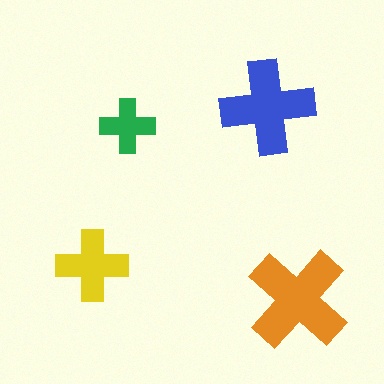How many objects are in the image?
There are 4 objects in the image.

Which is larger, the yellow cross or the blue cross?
The blue one.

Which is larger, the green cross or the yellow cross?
The yellow one.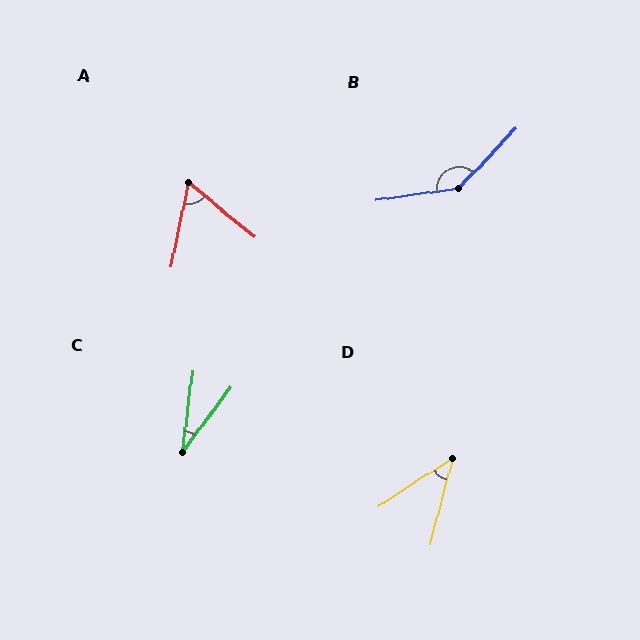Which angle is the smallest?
C, at approximately 29 degrees.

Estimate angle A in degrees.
Approximately 62 degrees.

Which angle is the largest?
B, at approximately 142 degrees.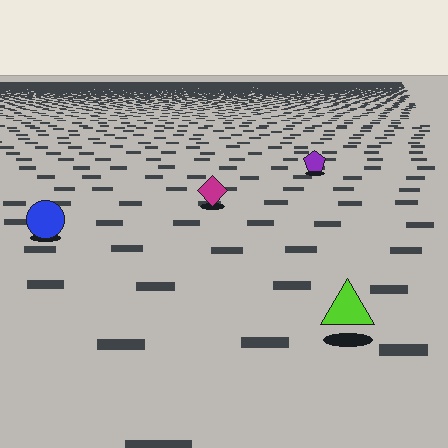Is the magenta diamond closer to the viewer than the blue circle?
No. The blue circle is closer — you can tell from the texture gradient: the ground texture is coarser near it.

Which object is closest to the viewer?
The lime triangle is closest. The texture marks near it are larger and more spread out.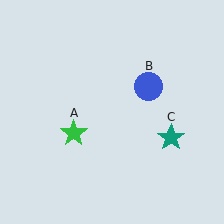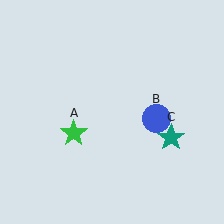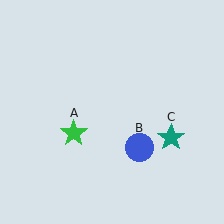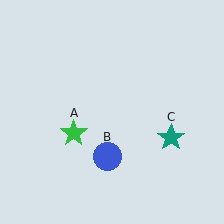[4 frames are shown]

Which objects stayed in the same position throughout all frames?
Green star (object A) and teal star (object C) remained stationary.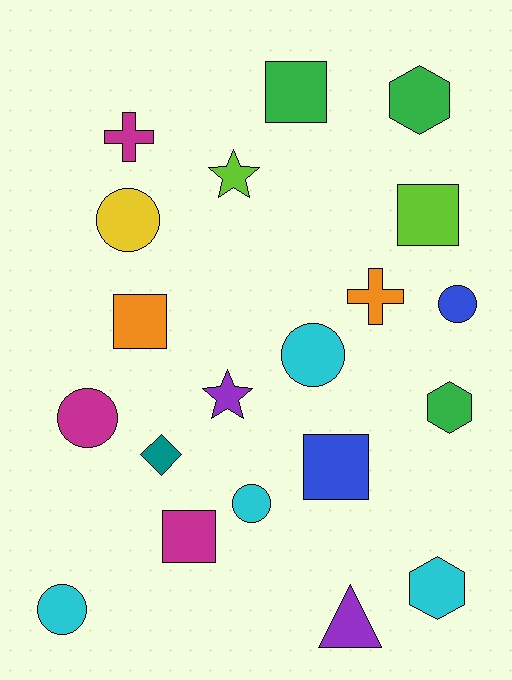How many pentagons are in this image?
There are no pentagons.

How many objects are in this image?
There are 20 objects.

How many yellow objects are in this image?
There is 1 yellow object.